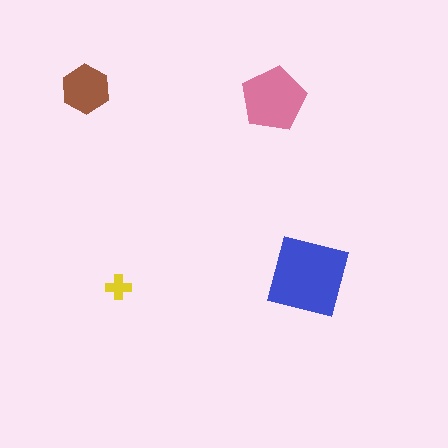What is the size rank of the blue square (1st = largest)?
1st.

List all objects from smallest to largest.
The yellow cross, the brown hexagon, the pink pentagon, the blue square.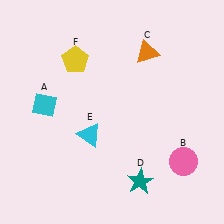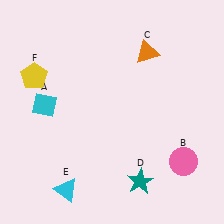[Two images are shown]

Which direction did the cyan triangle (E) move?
The cyan triangle (E) moved down.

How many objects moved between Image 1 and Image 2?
2 objects moved between the two images.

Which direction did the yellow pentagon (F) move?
The yellow pentagon (F) moved left.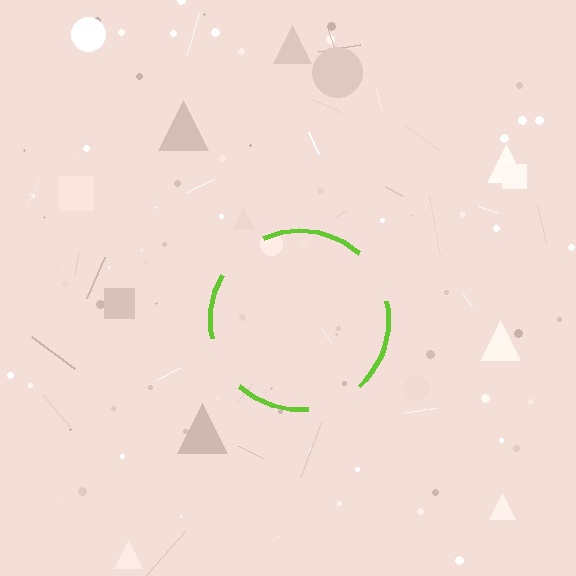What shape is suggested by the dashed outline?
The dashed outline suggests a circle.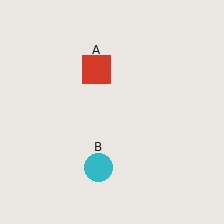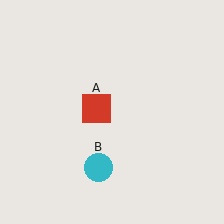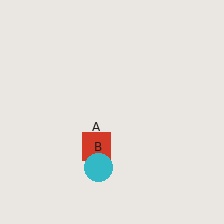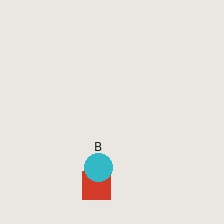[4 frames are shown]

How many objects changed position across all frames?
1 object changed position: red square (object A).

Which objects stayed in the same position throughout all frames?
Cyan circle (object B) remained stationary.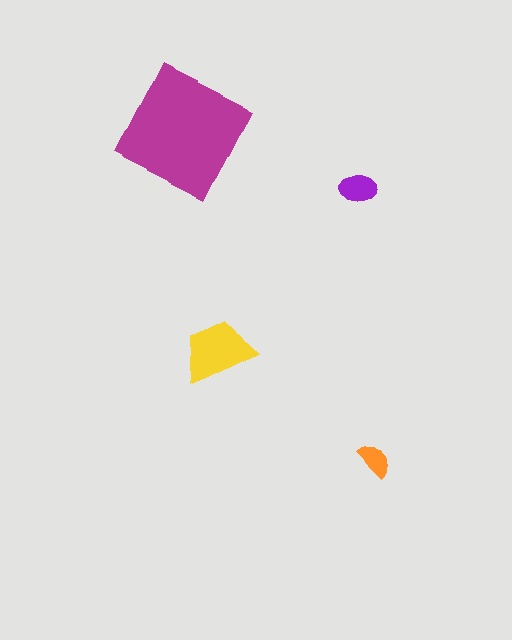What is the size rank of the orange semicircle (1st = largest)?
4th.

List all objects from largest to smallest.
The magenta square, the yellow trapezoid, the purple ellipse, the orange semicircle.